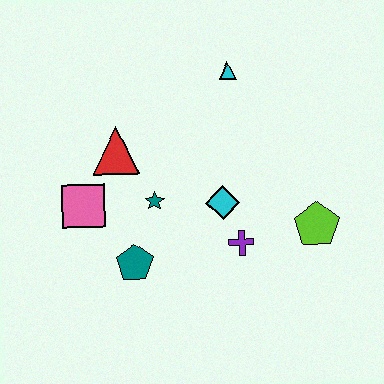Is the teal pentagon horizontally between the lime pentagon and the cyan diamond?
No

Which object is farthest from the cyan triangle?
The teal pentagon is farthest from the cyan triangle.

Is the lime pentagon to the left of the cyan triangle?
No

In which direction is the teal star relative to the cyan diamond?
The teal star is to the left of the cyan diamond.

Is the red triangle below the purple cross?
No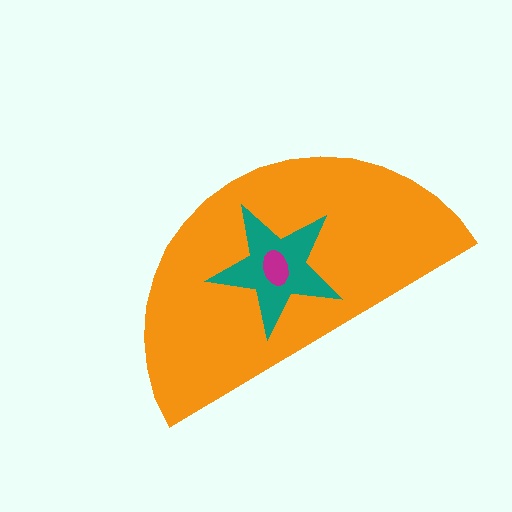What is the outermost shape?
The orange semicircle.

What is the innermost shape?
The magenta ellipse.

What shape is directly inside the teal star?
The magenta ellipse.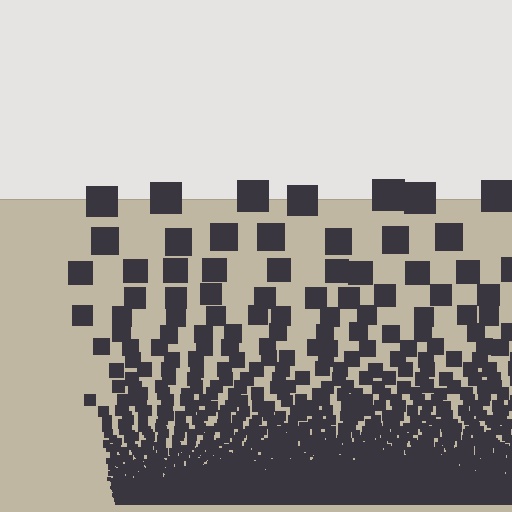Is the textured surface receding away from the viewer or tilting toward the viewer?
The surface appears to tilt toward the viewer. Texture elements get larger and sparser toward the top.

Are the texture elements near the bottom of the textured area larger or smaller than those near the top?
Smaller. The gradient is inverted — elements near the bottom are smaller and denser.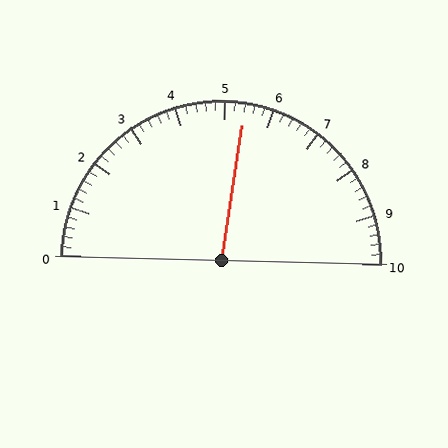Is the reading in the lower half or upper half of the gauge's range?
The reading is in the upper half of the range (0 to 10).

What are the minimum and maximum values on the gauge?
The gauge ranges from 0 to 10.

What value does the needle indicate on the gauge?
The needle indicates approximately 5.4.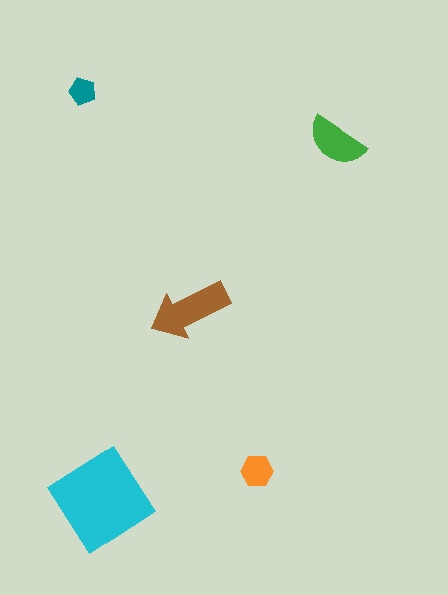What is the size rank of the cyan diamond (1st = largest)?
1st.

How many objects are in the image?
There are 5 objects in the image.